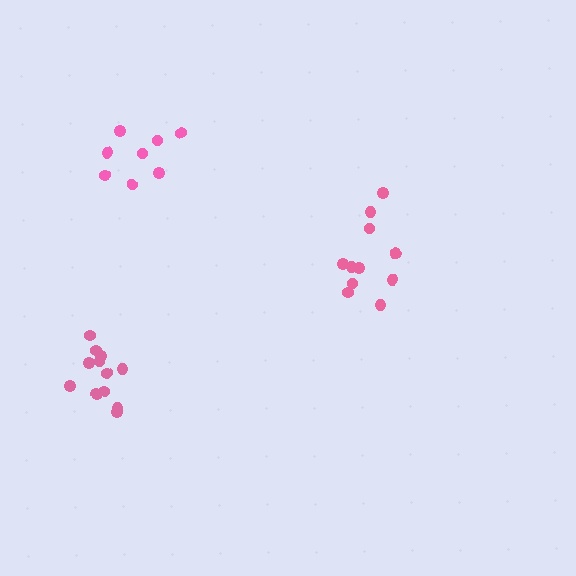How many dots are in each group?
Group 1: 11 dots, Group 2: 12 dots, Group 3: 8 dots (31 total).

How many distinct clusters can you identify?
There are 3 distinct clusters.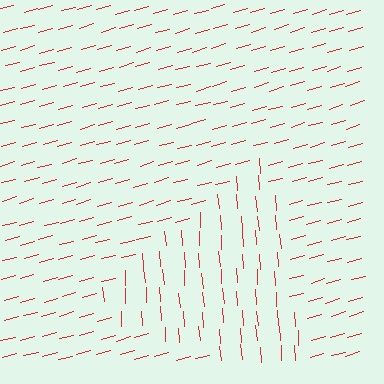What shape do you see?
I see a triangle.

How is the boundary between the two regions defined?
The boundary is defined purely by a change in line orientation (approximately 78 degrees difference). All lines are the same color and thickness.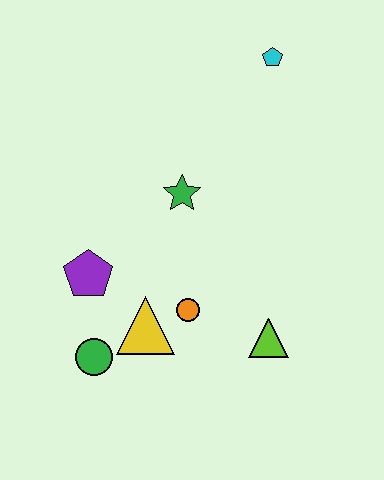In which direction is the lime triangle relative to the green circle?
The lime triangle is to the right of the green circle.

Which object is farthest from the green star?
The green circle is farthest from the green star.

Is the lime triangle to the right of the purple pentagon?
Yes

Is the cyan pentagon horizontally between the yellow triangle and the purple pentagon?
No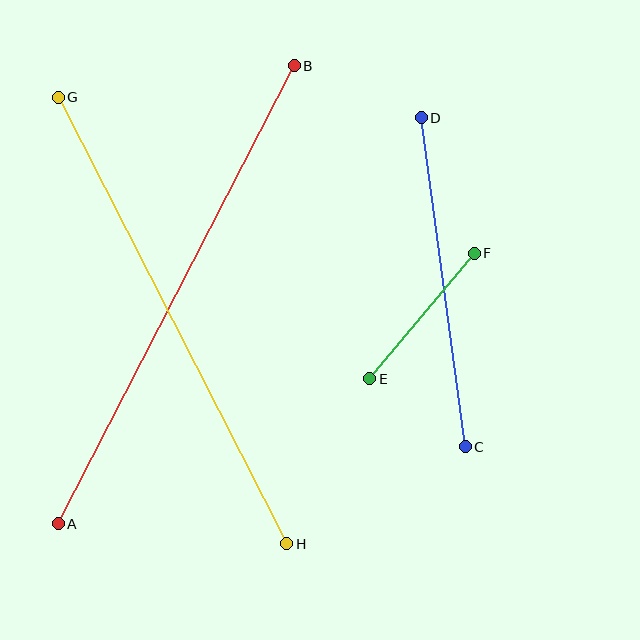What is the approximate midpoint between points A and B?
The midpoint is at approximately (176, 295) pixels.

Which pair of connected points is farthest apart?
Points A and B are farthest apart.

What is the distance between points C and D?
The distance is approximately 332 pixels.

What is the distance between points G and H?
The distance is approximately 501 pixels.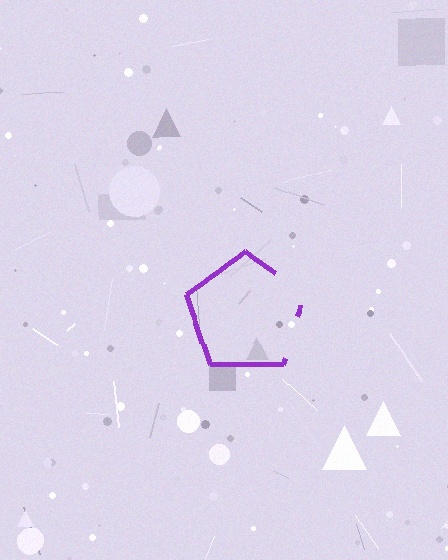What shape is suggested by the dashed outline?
The dashed outline suggests a pentagon.